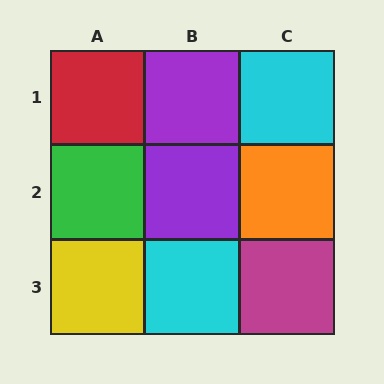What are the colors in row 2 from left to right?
Green, purple, orange.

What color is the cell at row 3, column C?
Magenta.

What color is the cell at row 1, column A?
Red.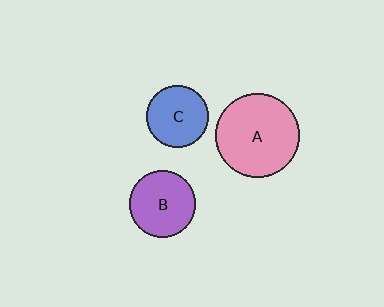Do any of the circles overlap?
No, none of the circles overlap.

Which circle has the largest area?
Circle A (pink).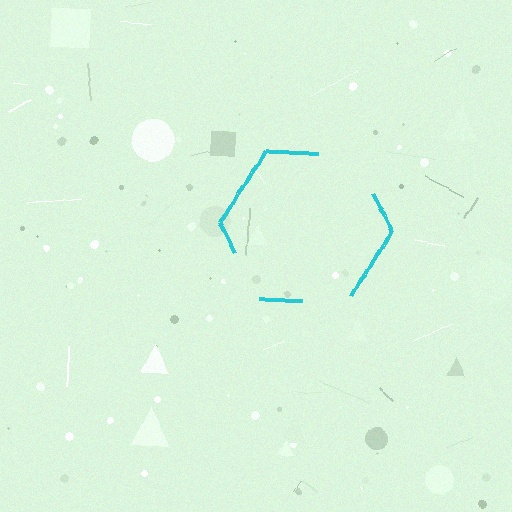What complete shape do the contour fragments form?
The contour fragments form a hexagon.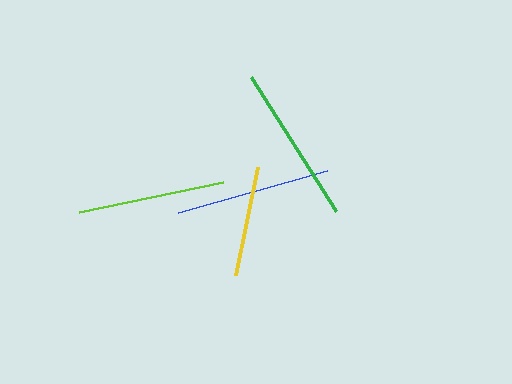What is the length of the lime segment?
The lime segment is approximately 147 pixels long.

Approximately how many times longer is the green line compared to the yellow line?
The green line is approximately 1.4 times the length of the yellow line.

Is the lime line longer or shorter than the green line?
The green line is longer than the lime line.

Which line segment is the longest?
The green line is the longest at approximately 158 pixels.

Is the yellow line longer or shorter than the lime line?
The lime line is longer than the yellow line.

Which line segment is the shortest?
The yellow line is the shortest at approximately 111 pixels.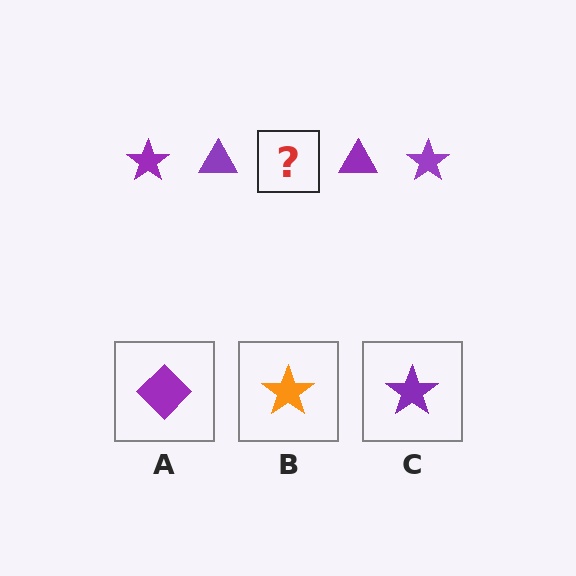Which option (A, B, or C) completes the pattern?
C.